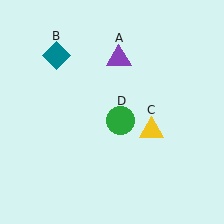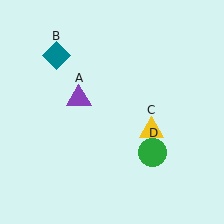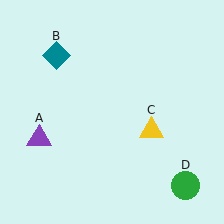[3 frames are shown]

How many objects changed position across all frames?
2 objects changed position: purple triangle (object A), green circle (object D).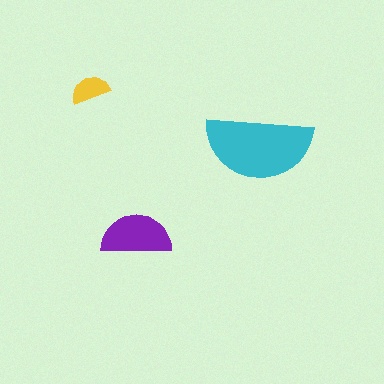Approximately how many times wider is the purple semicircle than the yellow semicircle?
About 2 times wider.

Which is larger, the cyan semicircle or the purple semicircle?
The cyan one.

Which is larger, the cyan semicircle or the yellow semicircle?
The cyan one.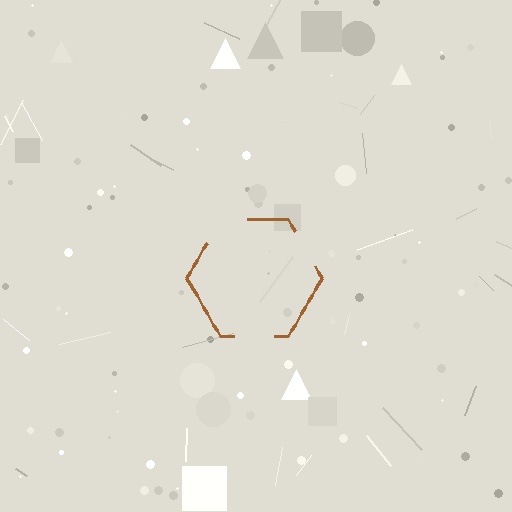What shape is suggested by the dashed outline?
The dashed outline suggests a hexagon.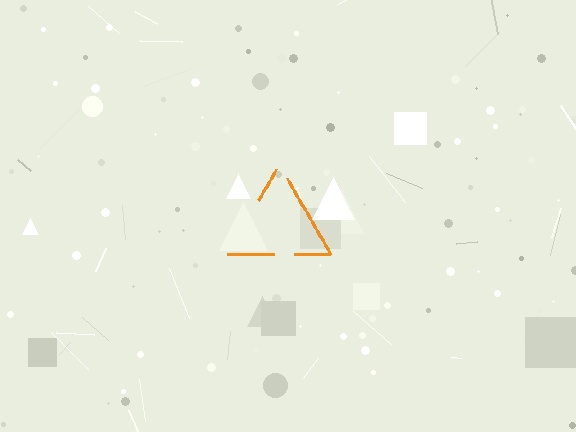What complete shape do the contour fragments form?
The contour fragments form a triangle.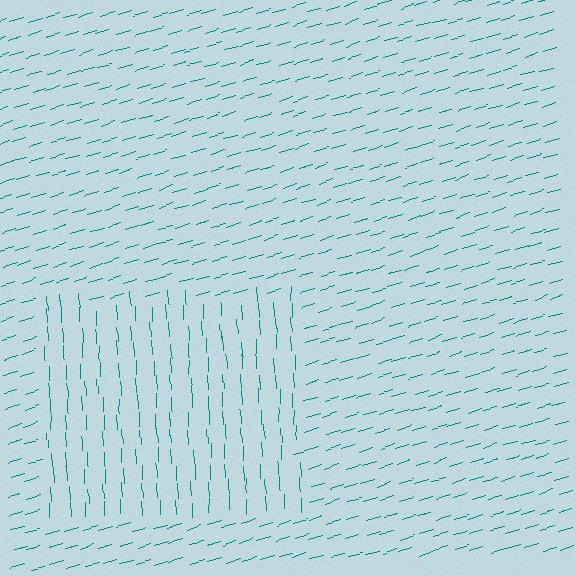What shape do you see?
I see a rectangle.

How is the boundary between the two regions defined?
The boundary is defined purely by a change in line orientation (approximately 75 degrees difference). All lines are the same color and thickness.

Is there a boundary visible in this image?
Yes, there is a texture boundary formed by a change in line orientation.